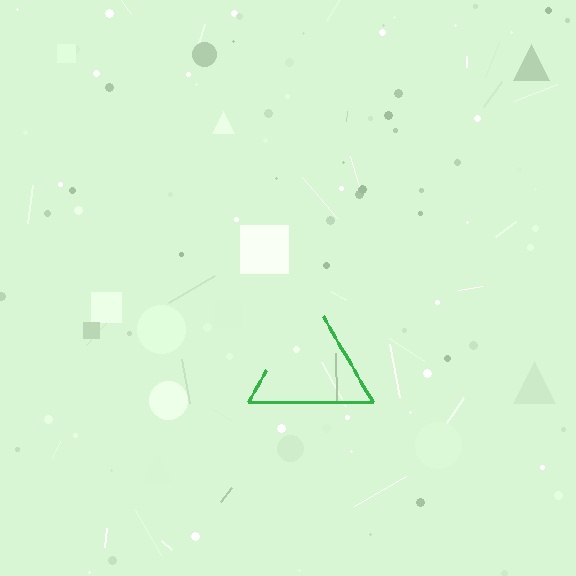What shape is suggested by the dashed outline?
The dashed outline suggests a triangle.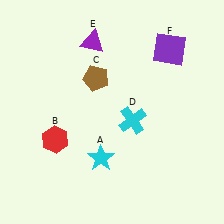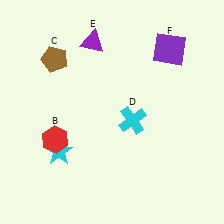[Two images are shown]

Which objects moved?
The objects that moved are: the cyan star (A), the brown pentagon (C).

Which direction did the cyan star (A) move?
The cyan star (A) moved left.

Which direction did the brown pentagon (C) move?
The brown pentagon (C) moved left.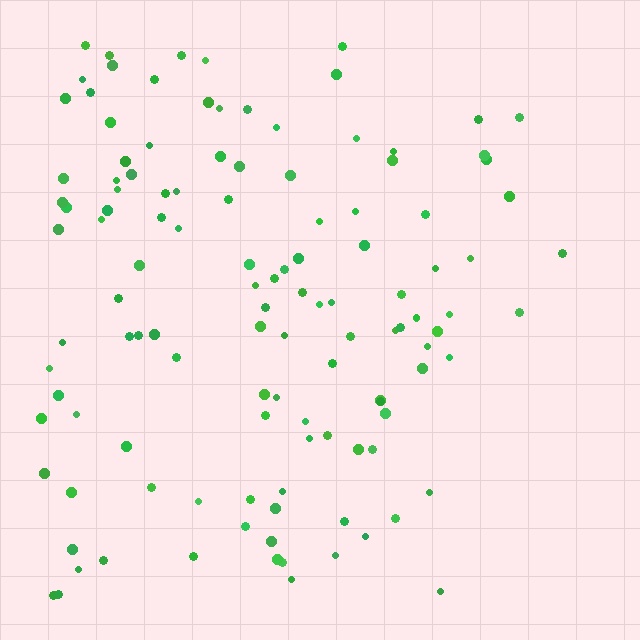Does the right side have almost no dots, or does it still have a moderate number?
Still a moderate number, just noticeably fewer than the left.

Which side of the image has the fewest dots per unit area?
The right.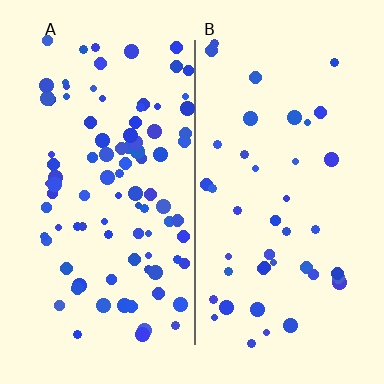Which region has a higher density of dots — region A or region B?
A (the left).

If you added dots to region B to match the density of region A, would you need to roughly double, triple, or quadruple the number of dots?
Approximately double.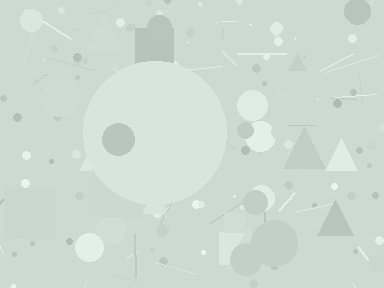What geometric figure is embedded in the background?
A circle is embedded in the background.